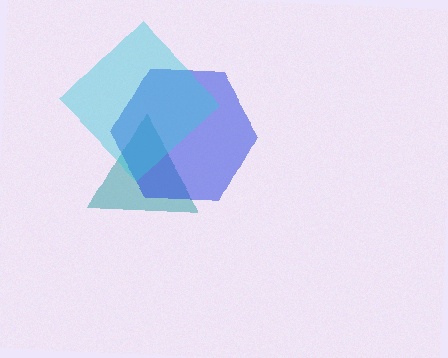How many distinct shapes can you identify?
There are 3 distinct shapes: a teal triangle, a blue hexagon, a cyan diamond.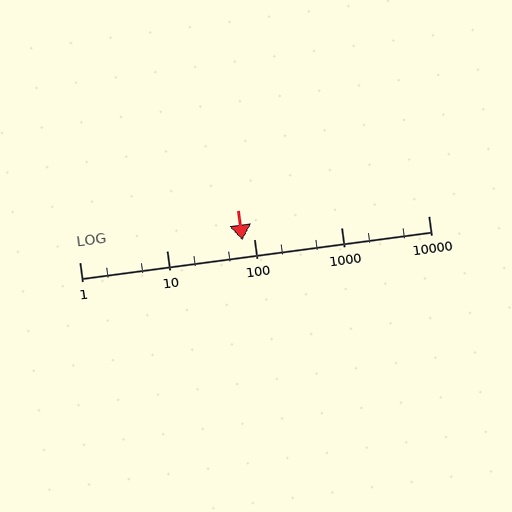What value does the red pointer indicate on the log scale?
The pointer indicates approximately 74.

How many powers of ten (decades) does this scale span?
The scale spans 4 decades, from 1 to 10000.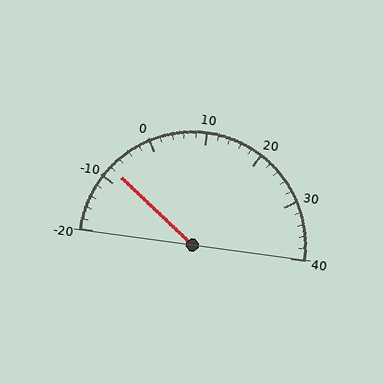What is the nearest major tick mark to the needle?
The nearest major tick mark is -10.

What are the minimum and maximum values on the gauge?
The gauge ranges from -20 to 40.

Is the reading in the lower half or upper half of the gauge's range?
The reading is in the lower half of the range (-20 to 40).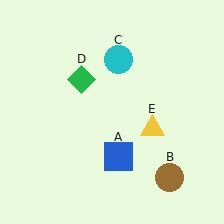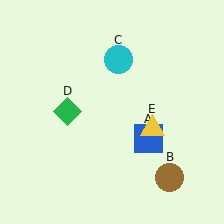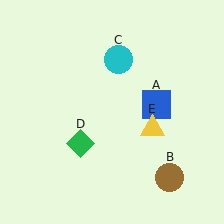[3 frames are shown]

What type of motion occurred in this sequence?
The blue square (object A), green diamond (object D) rotated counterclockwise around the center of the scene.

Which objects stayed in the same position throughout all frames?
Brown circle (object B) and cyan circle (object C) and yellow triangle (object E) remained stationary.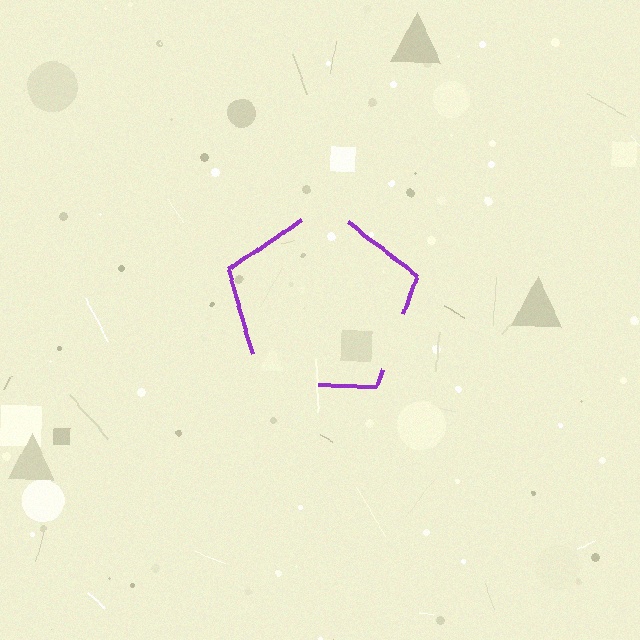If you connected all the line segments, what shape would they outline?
They would outline a pentagon.